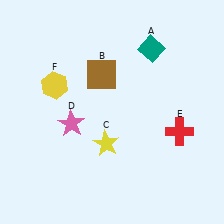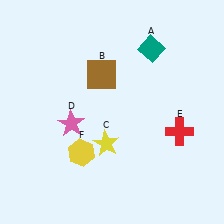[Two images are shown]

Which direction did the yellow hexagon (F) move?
The yellow hexagon (F) moved down.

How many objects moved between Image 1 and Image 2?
1 object moved between the two images.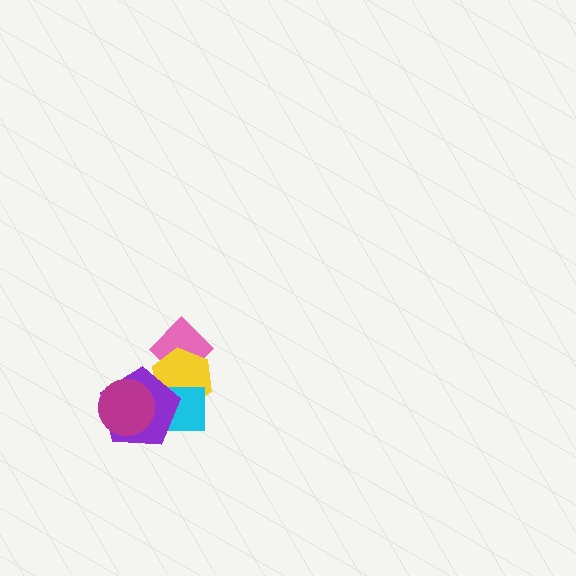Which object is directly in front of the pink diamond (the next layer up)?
The yellow hexagon is directly in front of the pink diamond.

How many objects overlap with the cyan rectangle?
4 objects overlap with the cyan rectangle.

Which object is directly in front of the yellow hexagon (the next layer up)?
The cyan rectangle is directly in front of the yellow hexagon.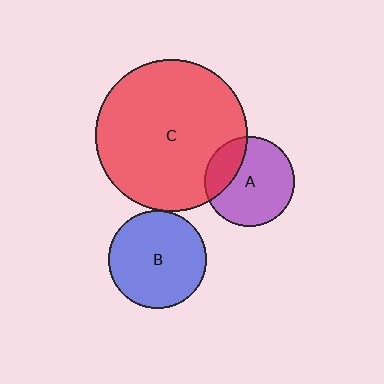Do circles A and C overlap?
Yes.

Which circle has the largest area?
Circle C (red).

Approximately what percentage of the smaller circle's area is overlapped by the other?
Approximately 25%.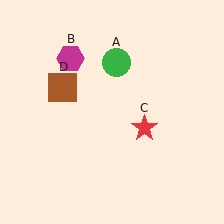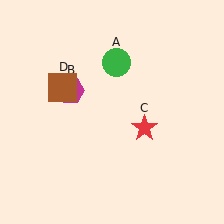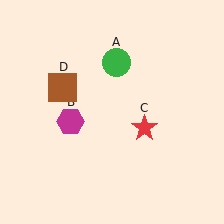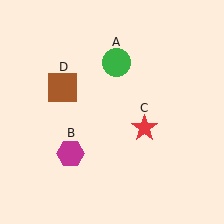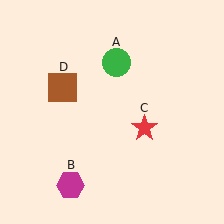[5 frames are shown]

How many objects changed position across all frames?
1 object changed position: magenta hexagon (object B).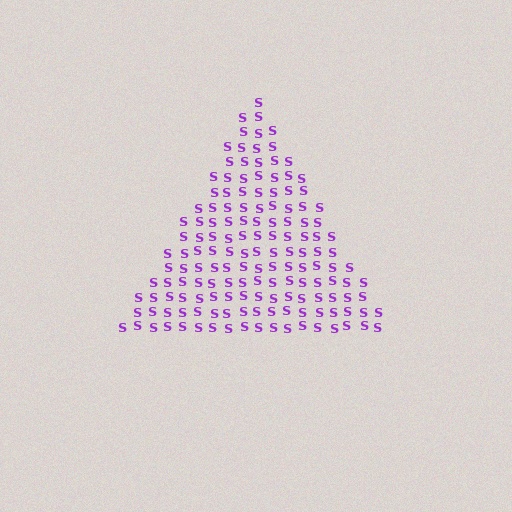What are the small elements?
The small elements are letter S's.